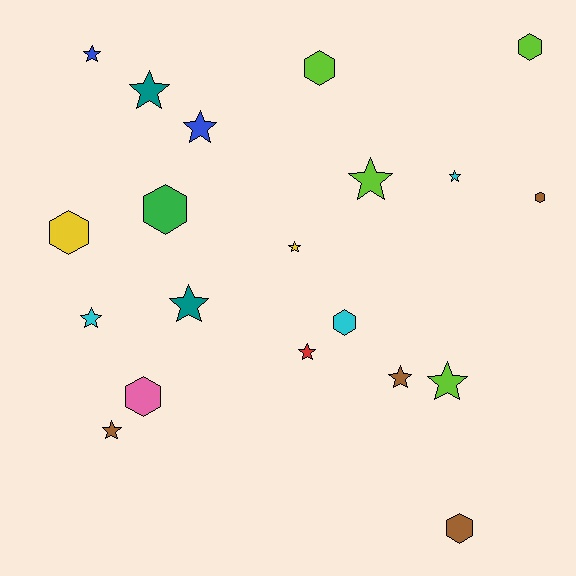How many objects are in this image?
There are 20 objects.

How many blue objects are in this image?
There are 2 blue objects.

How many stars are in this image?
There are 12 stars.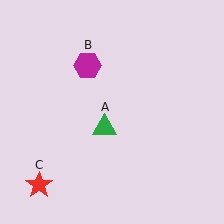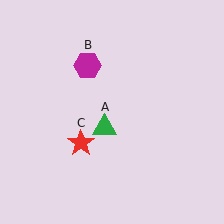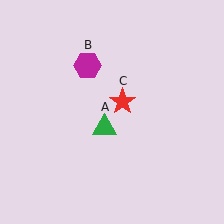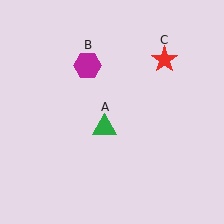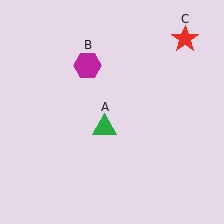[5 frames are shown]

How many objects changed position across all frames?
1 object changed position: red star (object C).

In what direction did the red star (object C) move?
The red star (object C) moved up and to the right.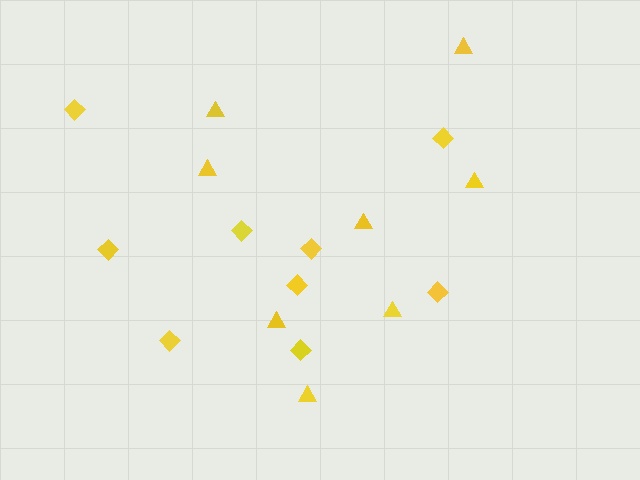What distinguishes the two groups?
There are 2 groups: one group of triangles (8) and one group of diamonds (9).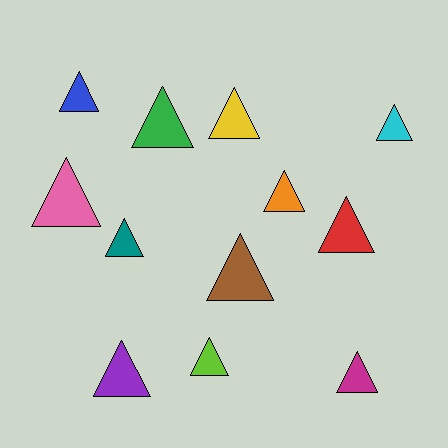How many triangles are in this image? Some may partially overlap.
There are 12 triangles.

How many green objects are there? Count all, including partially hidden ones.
There is 1 green object.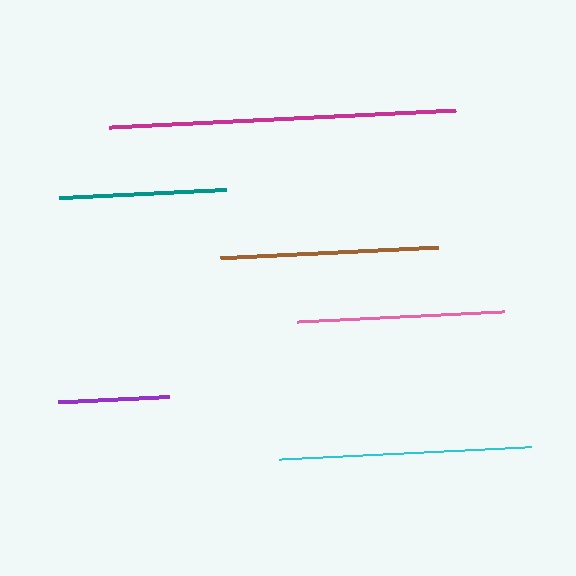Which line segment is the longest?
The magenta line is the longest at approximately 346 pixels.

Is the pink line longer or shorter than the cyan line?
The cyan line is longer than the pink line.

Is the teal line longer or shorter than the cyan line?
The cyan line is longer than the teal line.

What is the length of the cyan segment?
The cyan segment is approximately 253 pixels long.